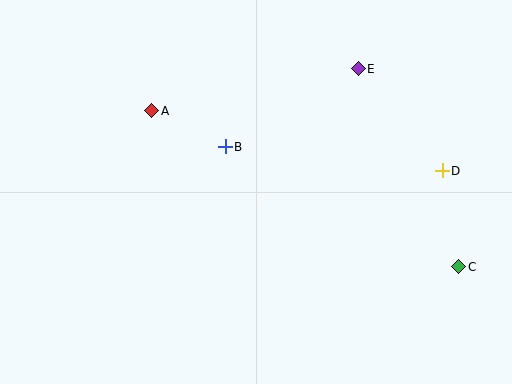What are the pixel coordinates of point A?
Point A is at (152, 111).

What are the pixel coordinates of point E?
Point E is at (358, 69).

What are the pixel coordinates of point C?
Point C is at (459, 267).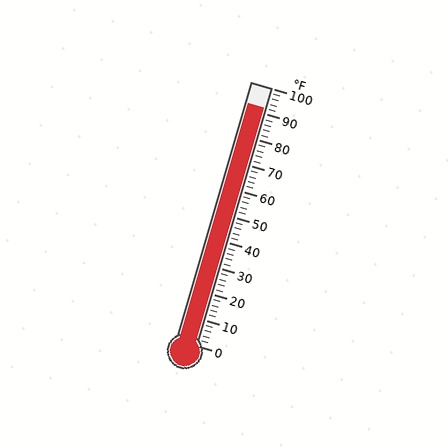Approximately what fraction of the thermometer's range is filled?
The thermometer is filled to approximately 90% of its range.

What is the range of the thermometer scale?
The thermometer scale ranges from 0°F to 100°F.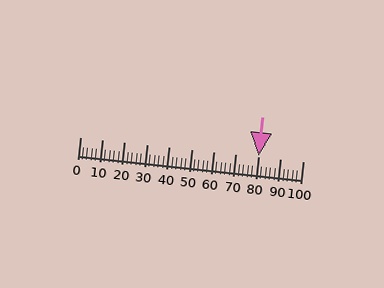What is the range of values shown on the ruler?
The ruler shows values from 0 to 100.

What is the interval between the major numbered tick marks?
The major tick marks are spaced 10 units apart.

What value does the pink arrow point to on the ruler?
The pink arrow points to approximately 80.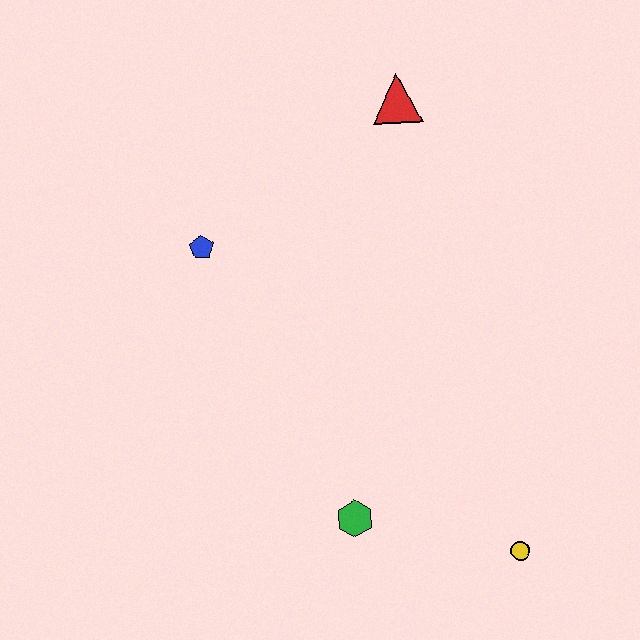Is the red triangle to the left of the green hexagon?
No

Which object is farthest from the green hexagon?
The red triangle is farthest from the green hexagon.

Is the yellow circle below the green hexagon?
Yes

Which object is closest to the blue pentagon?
The red triangle is closest to the blue pentagon.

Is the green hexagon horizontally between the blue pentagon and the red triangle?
Yes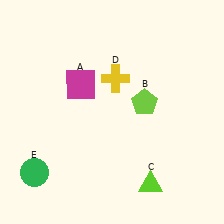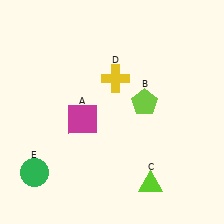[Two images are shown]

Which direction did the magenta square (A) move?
The magenta square (A) moved down.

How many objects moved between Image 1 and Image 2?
1 object moved between the two images.